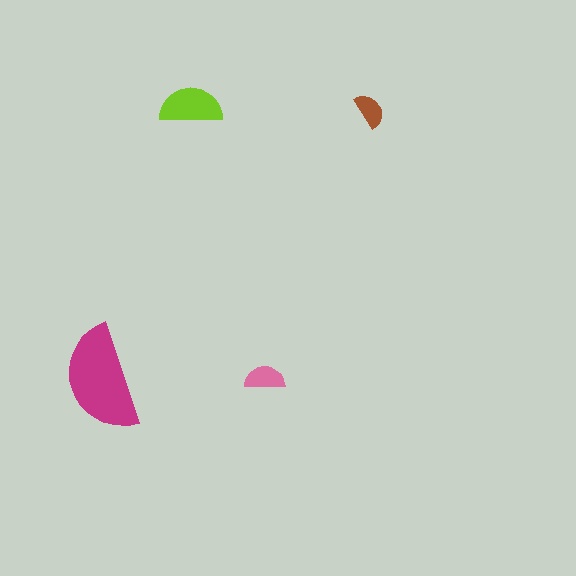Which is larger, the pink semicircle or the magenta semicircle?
The magenta one.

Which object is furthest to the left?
The magenta semicircle is leftmost.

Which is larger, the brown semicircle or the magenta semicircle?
The magenta one.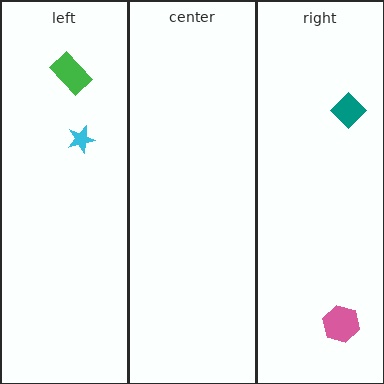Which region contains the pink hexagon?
The right region.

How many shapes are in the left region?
2.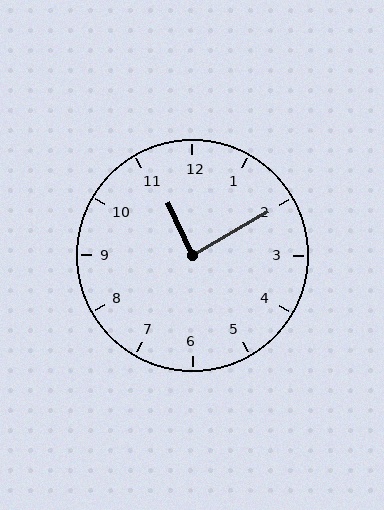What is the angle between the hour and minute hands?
Approximately 85 degrees.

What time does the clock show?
11:10.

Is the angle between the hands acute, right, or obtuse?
It is right.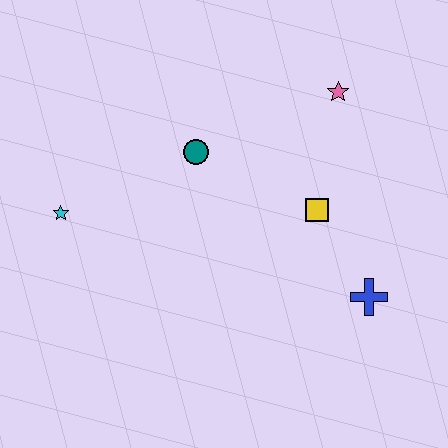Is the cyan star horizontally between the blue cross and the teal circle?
No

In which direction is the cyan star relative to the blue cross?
The cyan star is to the left of the blue cross.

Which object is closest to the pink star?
The yellow square is closest to the pink star.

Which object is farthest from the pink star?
The cyan star is farthest from the pink star.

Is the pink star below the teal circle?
No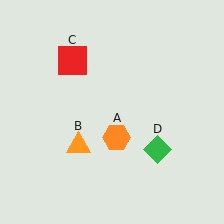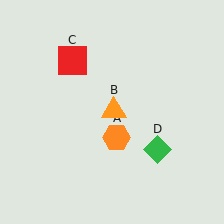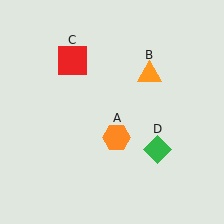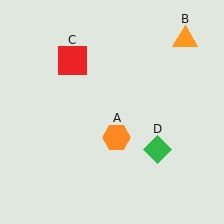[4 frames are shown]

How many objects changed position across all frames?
1 object changed position: orange triangle (object B).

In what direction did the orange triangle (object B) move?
The orange triangle (object B) moved up and to the right.